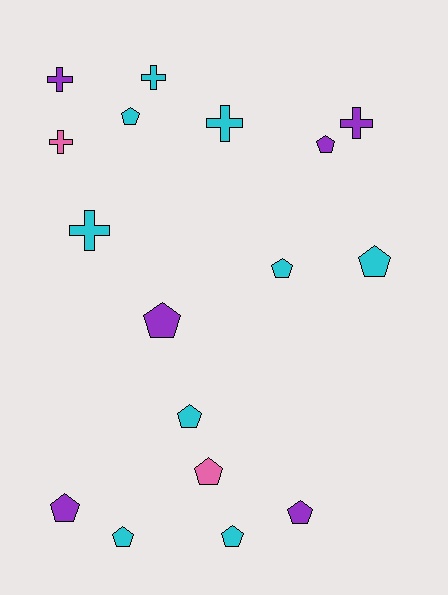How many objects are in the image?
There are 17 objects.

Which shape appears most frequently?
Pentagon, with 11 objects.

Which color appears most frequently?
Cyan, with 9 objects.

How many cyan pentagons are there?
There are 6 cyan pentagons.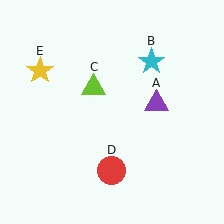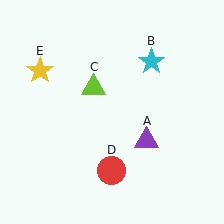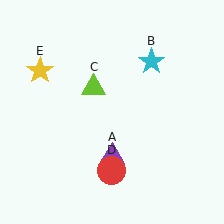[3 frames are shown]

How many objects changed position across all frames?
1 object changed position: purple triangle (object A).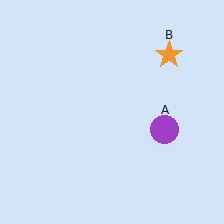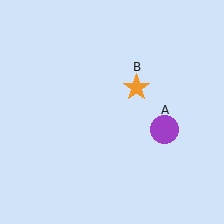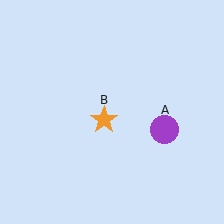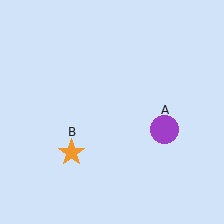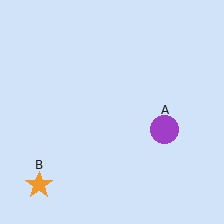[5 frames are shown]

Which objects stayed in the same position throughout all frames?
Purple circle (object A) remained stationary.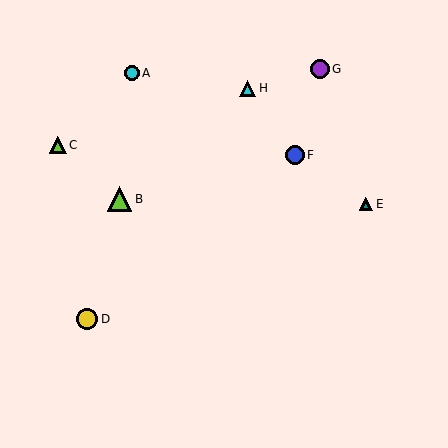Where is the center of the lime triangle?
The center of the lime triangle is at (119, 199).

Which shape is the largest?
The lime triangle (labeled B) is the largest.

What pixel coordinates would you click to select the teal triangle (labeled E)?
Click at (366, 204) to select the teal triangle E.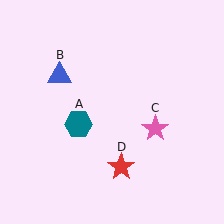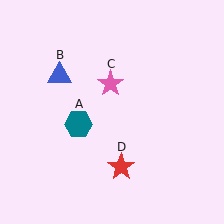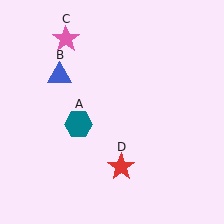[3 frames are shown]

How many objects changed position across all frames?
1 object changed position: pink star (object C).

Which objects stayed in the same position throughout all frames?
Teal hexagon (object A) and blue triangle (object B) and red star (object D) remained stationary.